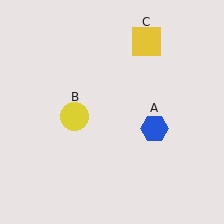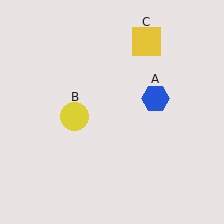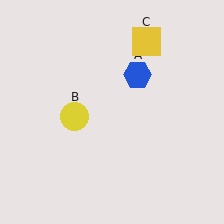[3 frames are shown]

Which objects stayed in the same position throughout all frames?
Yellow circle (object B) and yellow square (object C) remained stationary.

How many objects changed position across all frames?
1 object changed position: blue hexagon (object A).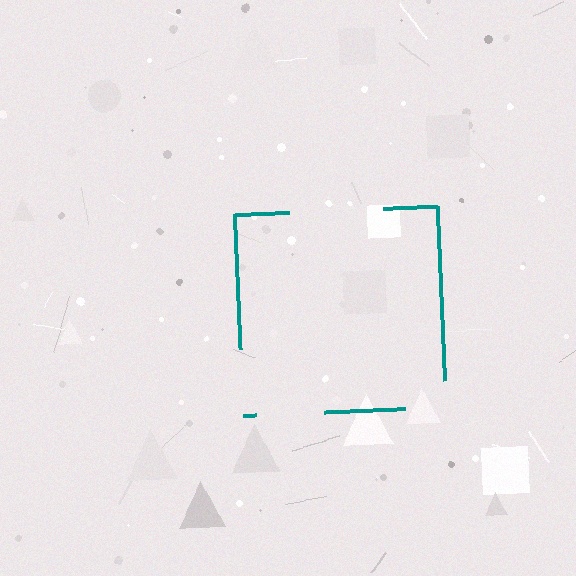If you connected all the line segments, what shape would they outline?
They would outline a square.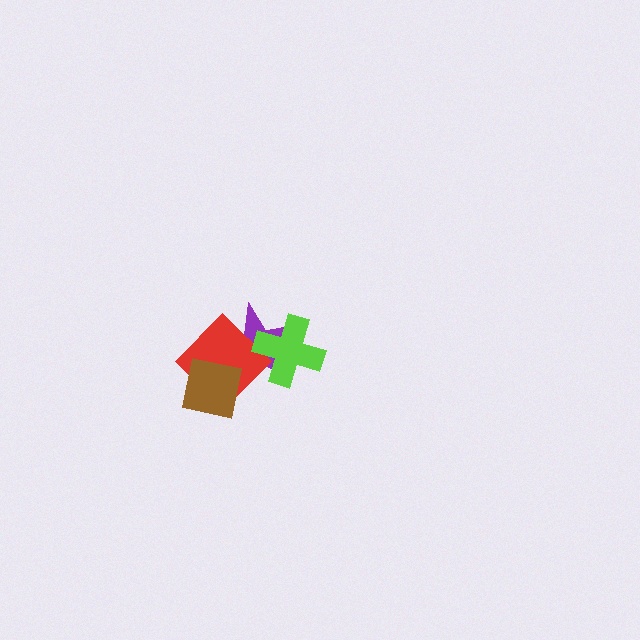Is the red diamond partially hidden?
Yes, it is partially covered by another shape.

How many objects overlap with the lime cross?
1 object overlaps with the lime cross.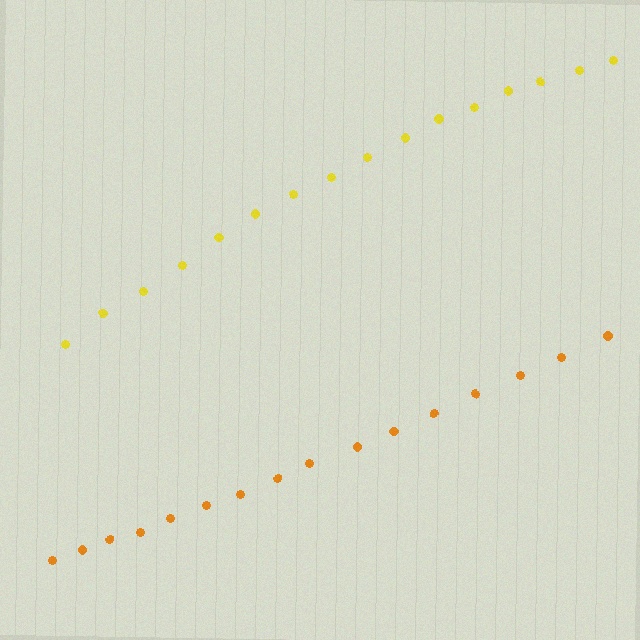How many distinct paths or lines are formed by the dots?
There are 2 distinct paths.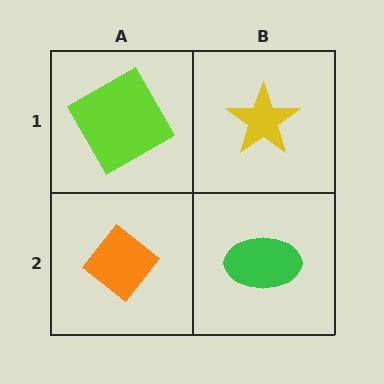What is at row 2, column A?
An orange diamond.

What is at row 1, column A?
A lime square.